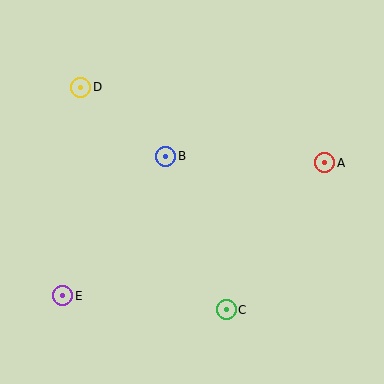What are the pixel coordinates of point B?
Point B is at (166, 157).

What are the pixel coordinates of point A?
Point A is at (325, 163).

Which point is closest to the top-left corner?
Point D is closest to the top-left corner.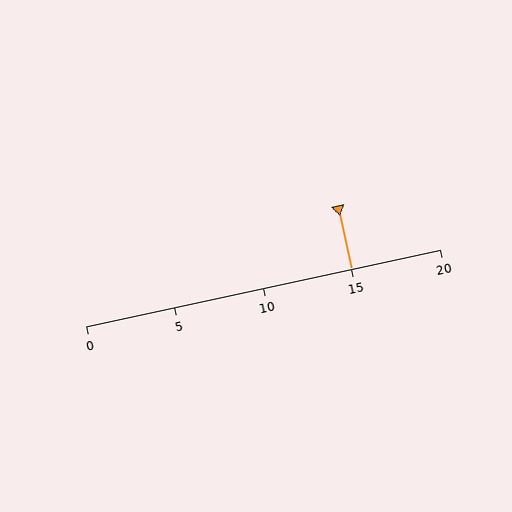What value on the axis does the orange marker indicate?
The marker indicates approximately 15.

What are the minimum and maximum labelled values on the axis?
The axis runs from 0 to 20.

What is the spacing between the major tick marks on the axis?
The major ticks are spaced 5 apart.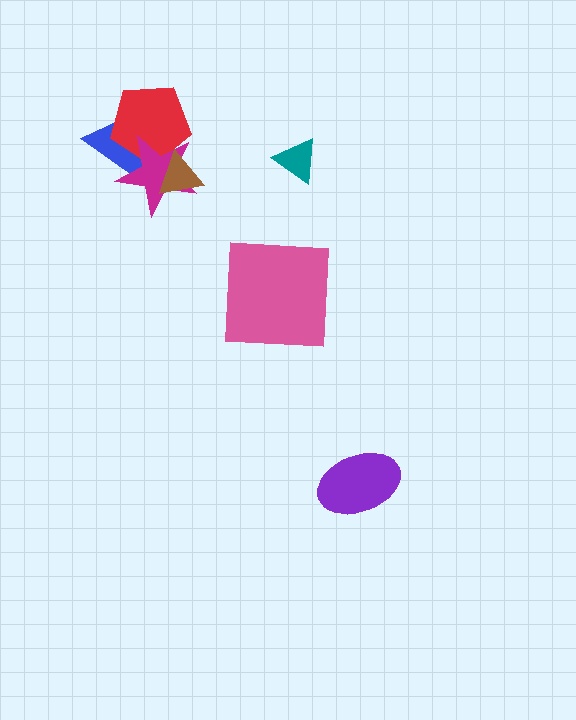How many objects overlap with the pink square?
0 objects overlap with the pink square.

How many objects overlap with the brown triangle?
2 objects overlap with the brown triangle.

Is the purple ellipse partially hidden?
No, no other shape covers it.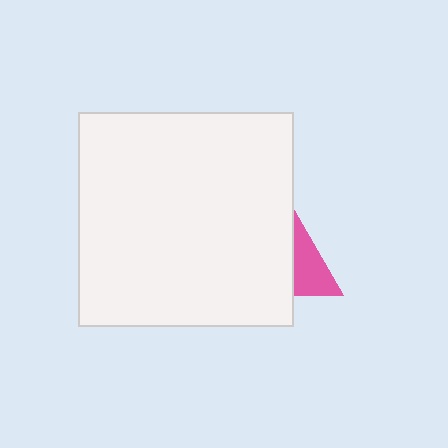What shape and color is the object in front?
The object in front is a white square.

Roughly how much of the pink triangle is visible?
A small part of it is visible (roughly 40%).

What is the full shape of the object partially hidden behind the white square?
The partially hidden object is a pink triangle.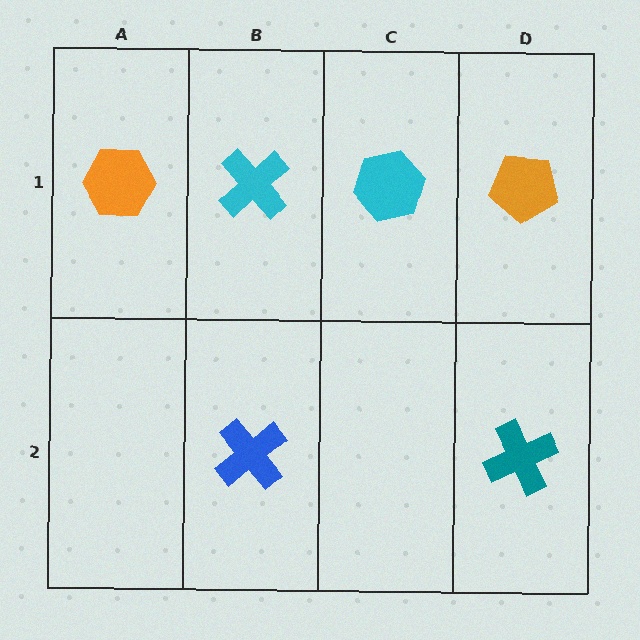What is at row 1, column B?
A cyan cross.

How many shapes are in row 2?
2 shapes.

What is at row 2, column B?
A blue cross.